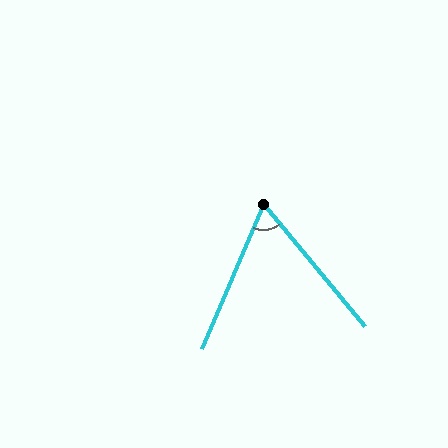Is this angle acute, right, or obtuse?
It is acute.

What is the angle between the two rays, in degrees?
Approximately 63 degrees.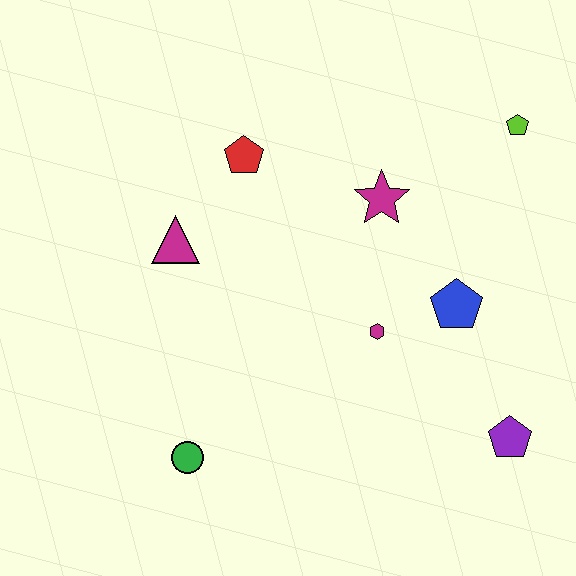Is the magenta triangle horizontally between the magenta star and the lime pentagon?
No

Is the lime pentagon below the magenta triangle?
No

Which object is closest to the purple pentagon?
The blue pentagon is closest to the purple pentagon.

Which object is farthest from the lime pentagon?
The green circle is farthest from the lime pentagon.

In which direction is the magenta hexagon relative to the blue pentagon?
The magenta hexagon is to the left of the blue pentagon.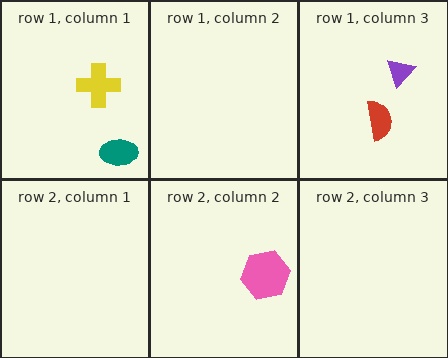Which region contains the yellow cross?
The row 1, column 1 region.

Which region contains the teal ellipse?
The row 1, column 1 region.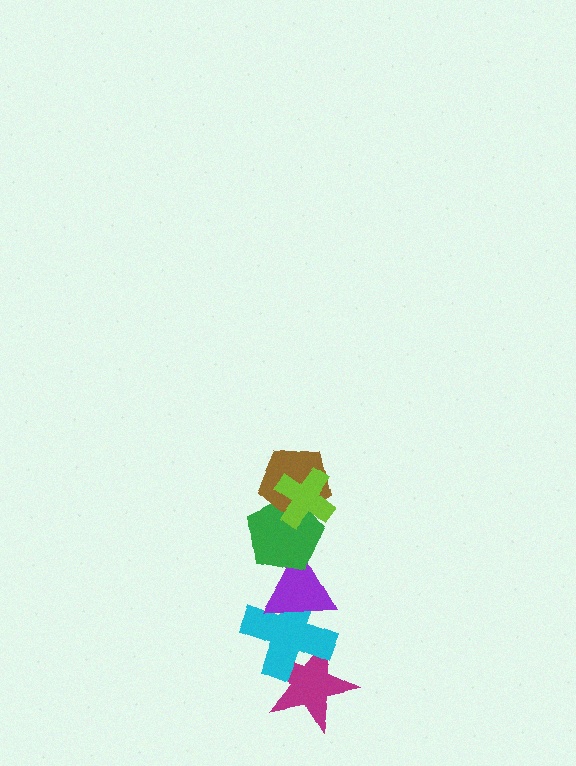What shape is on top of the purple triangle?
The green pentagon is on top of the purple triangle.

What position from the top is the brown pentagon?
The brown pentagon is 2nd from the top.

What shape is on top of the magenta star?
The cyan cross is on top of the magenta star.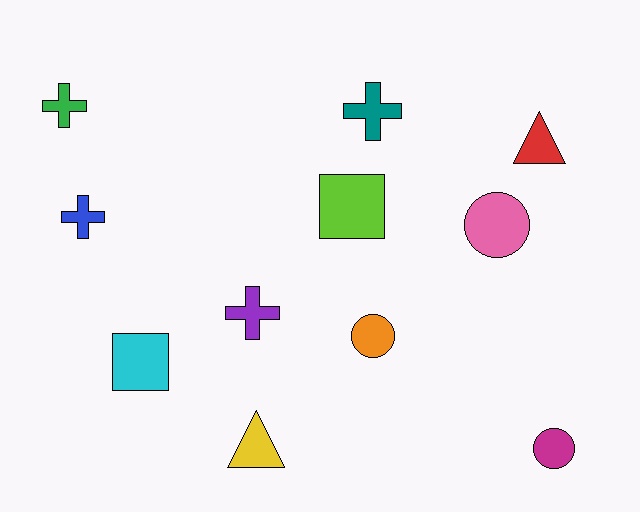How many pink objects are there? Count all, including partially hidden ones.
There is 1 pink object.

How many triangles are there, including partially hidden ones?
There are 2 triangles.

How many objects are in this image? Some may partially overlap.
There are 11 objects.